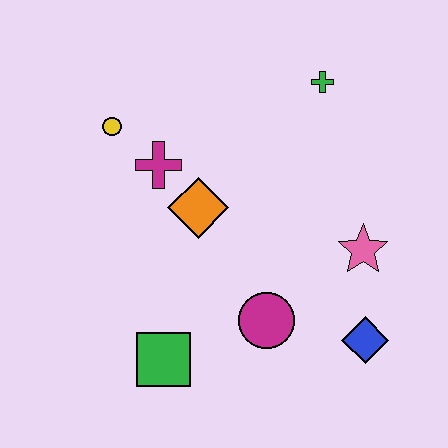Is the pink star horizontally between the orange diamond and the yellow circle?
No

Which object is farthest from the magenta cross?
The blue diamond is farthest from the magenta cross.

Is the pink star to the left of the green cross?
No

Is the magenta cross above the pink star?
Yes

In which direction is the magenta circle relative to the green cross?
The magenta circle is below the green cross.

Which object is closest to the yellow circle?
The magenta cross is closest to the yellow circle.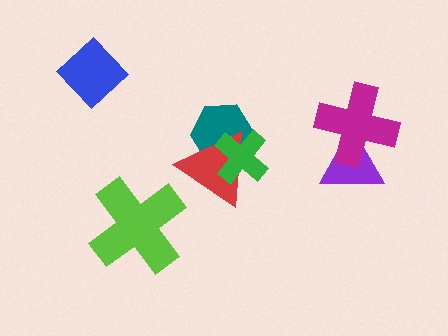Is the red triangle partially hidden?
Yes, it is partially covered by another shape.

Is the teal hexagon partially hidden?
Yes, it is partially covered by another shape.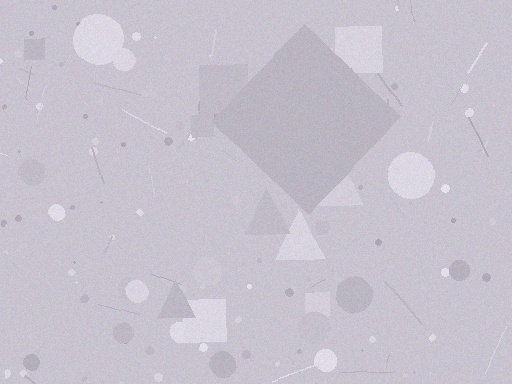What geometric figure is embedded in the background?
A diamond is embedded in the background.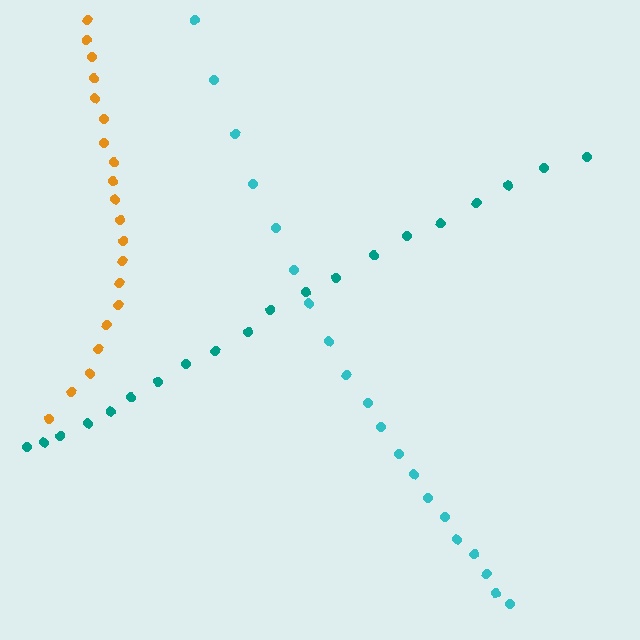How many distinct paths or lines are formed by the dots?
There are 3 distinct paths.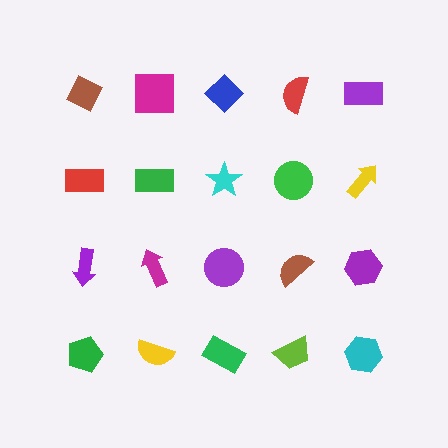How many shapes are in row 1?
5 shapes.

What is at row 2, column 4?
A green circle.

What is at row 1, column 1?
A brown diamond.